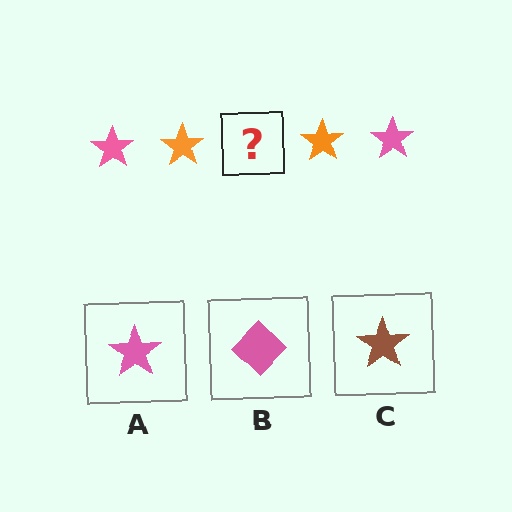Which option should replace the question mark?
Option A.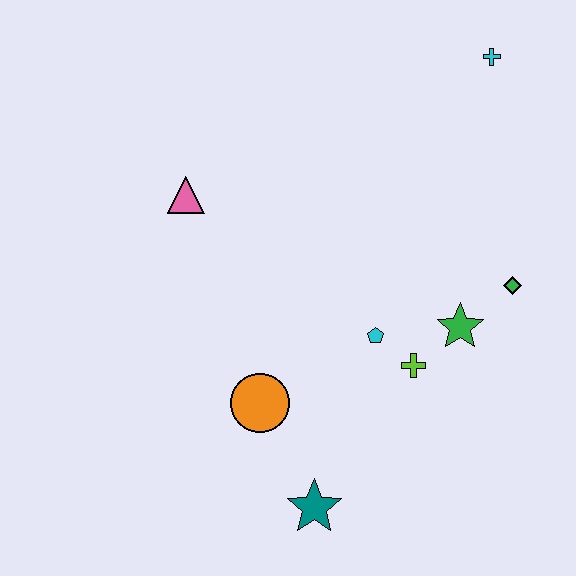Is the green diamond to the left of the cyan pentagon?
No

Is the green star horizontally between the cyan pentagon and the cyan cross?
Yes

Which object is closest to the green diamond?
The green star is closest to the green diamond.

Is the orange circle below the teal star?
No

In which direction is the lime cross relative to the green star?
The lime cross is to the left of the green star.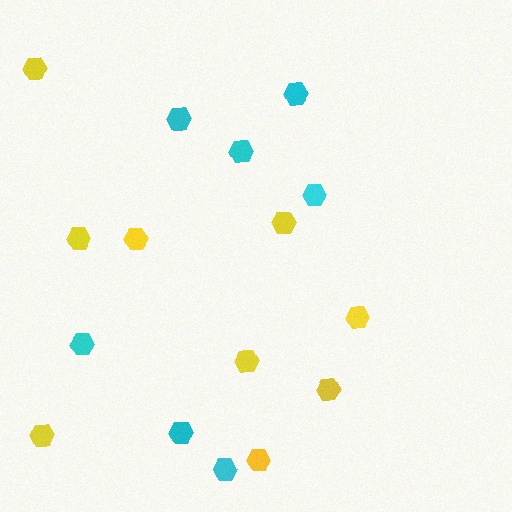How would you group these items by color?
There are 2 groups: one group of yellow hexagons (9) and one group of cyan hexagons (7).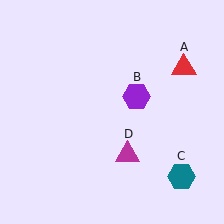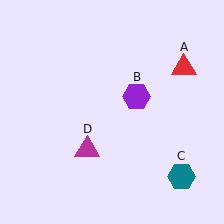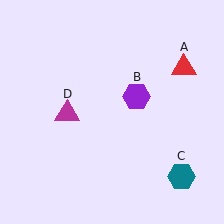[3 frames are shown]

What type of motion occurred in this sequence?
The magenta triangle (object D) rotated clockwise around the center of the scene.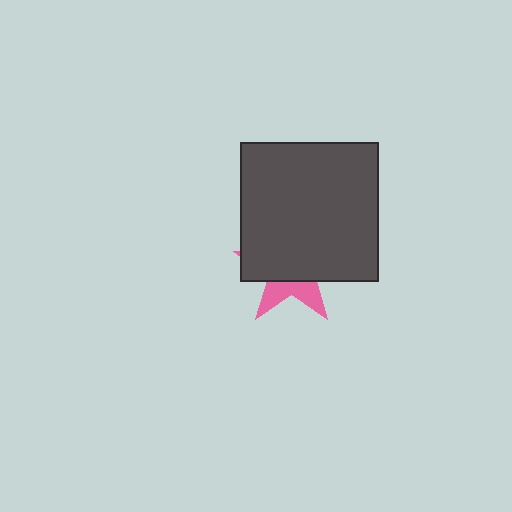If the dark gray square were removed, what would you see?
You would see the complete pink star.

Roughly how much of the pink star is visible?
A small part of it is visible (roughly 33%).